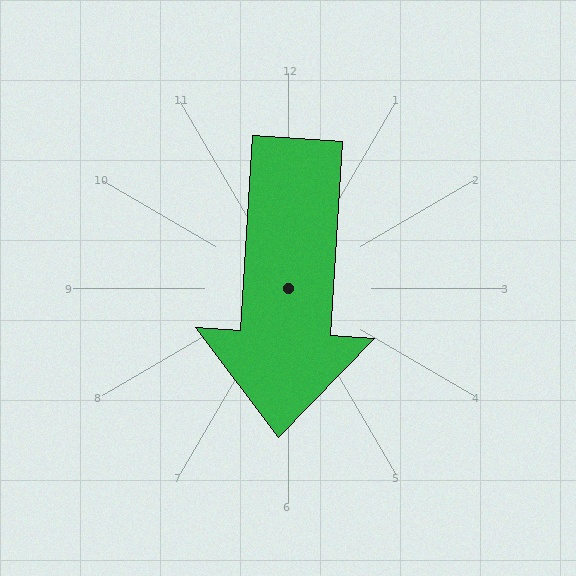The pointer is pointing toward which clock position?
Roughly 6 o'clock.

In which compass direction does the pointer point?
South.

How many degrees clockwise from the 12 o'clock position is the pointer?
Approximately 184 degrees.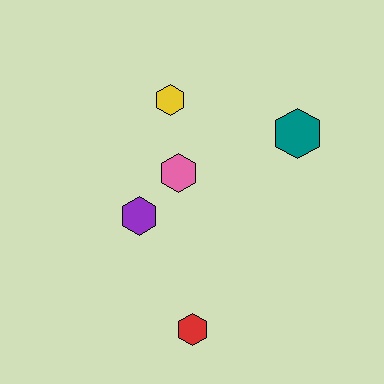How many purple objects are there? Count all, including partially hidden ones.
There is 1 purple object.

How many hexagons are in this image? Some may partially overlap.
There are 5 hexagons.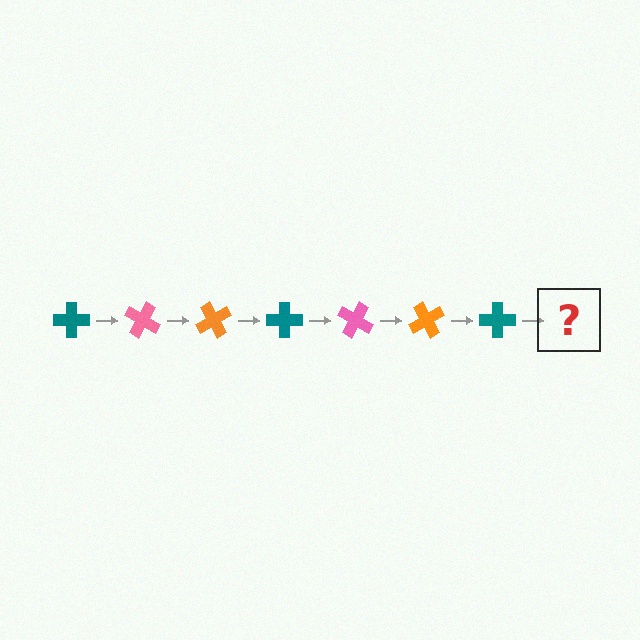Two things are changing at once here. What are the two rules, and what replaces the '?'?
The two rules are that it rotates 30 degrees each step and the color cycles through teal, pink, and orange. The '?' should be a pink cross, rotated 210 degrees from the start.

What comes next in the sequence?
The next element should be a pink cross, rotated 210 degrees from the start.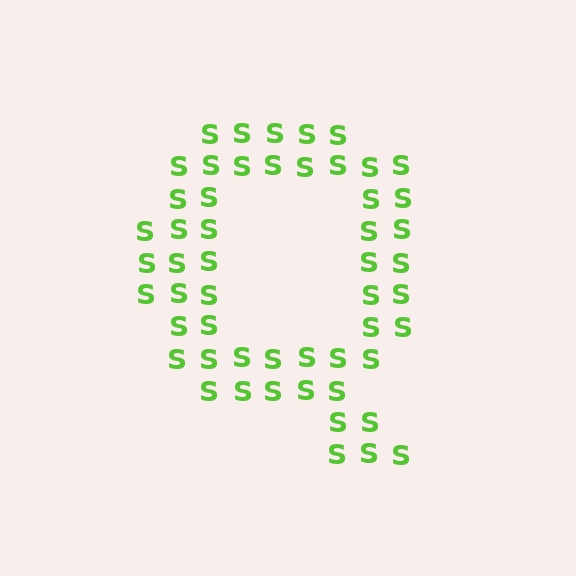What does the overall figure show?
The overall figure shows the letter Q.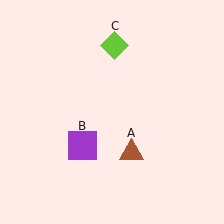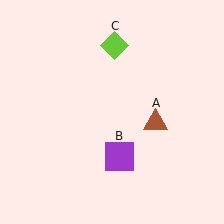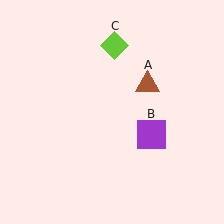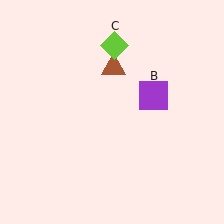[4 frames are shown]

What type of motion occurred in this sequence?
The brown triangle (object A), purple square (object B) rotated counterclockwise around the center of the scene.